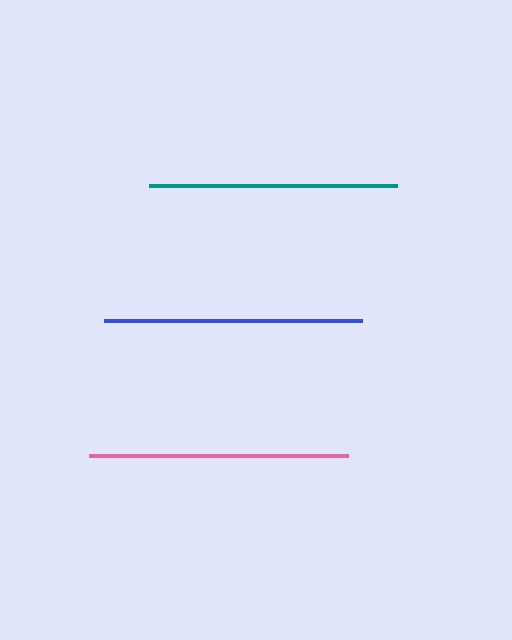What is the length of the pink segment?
The pink segment is approximately 258 pixels long.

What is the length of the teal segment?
The teal segment is approximately 248 pixels long.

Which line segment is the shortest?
The teal line is the shortest at approximately 248 pixels.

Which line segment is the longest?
The blue line is the longest at approximately 259 pixels.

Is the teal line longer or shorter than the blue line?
The blue line is longer than the teal line.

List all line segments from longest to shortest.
From longest to shortest: blue, pink, teal.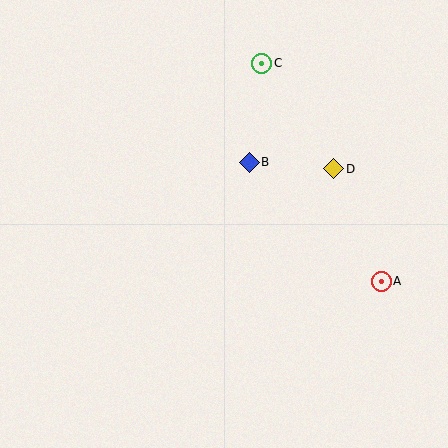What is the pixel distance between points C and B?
The distance between C and B is 100 pixels.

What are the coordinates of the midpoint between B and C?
The midpoint between B and C is at (255, 113).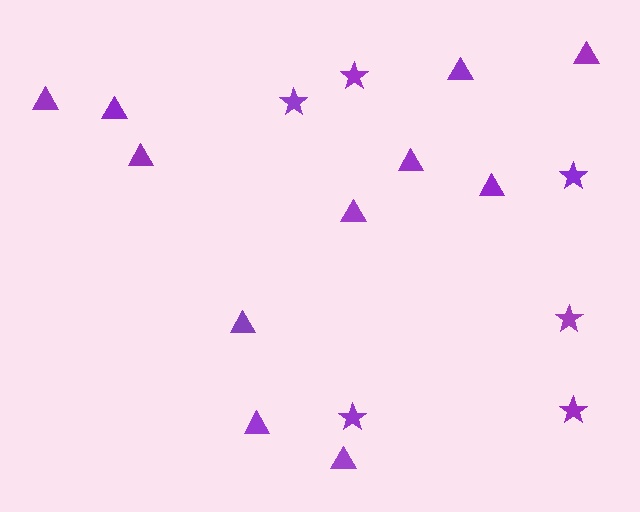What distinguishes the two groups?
There are 2 groups: one group of triangles (11) and one group of stars (6).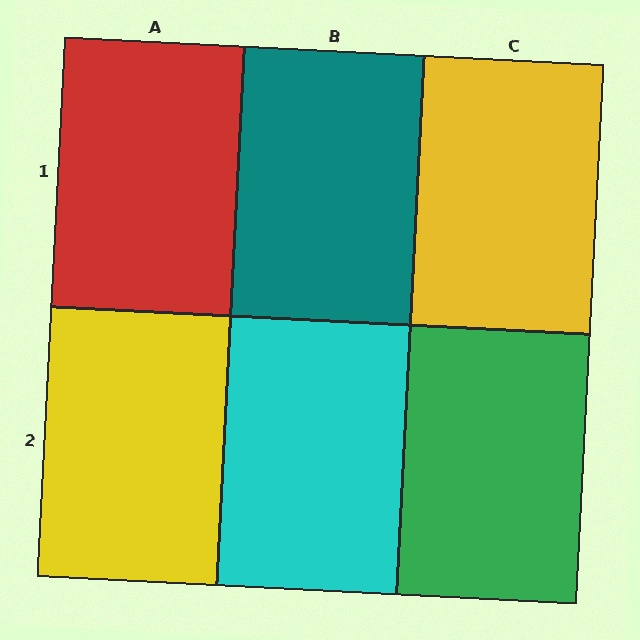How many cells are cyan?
1 cell is cyan.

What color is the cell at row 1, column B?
Teal.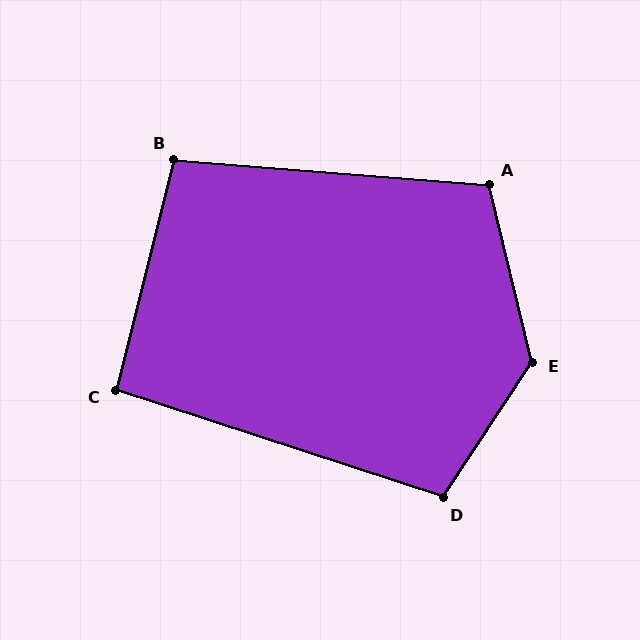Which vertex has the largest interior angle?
E, at approximately 133 degrees.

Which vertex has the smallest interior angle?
C, at approximately 94 degrees.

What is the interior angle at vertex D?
Approximately 105 degrees (obtuse).